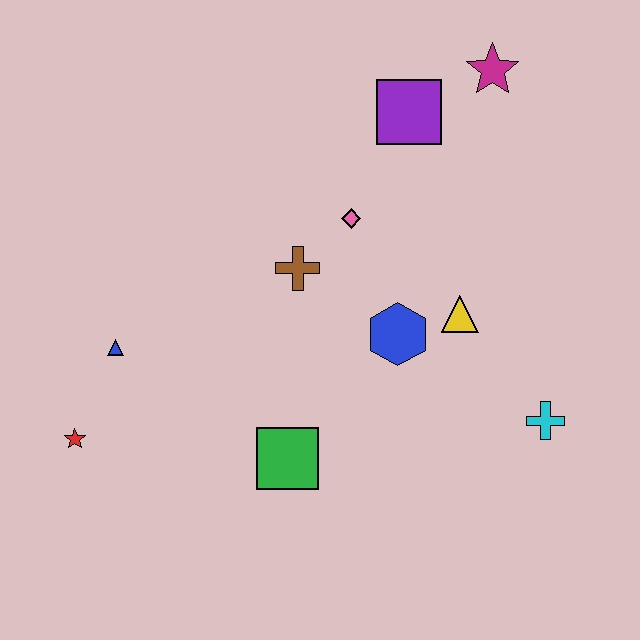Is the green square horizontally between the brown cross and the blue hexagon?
No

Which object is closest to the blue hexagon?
The yellow triangle is closest to the blue hexagon.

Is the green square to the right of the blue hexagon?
No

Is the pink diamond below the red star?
No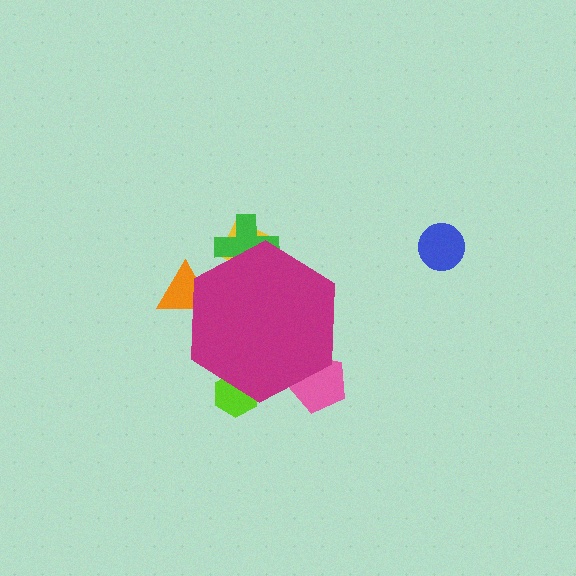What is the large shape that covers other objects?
A magenta hexagon.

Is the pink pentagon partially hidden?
Yes, the pink pentagon is partially hidden behind the magenta hexagon.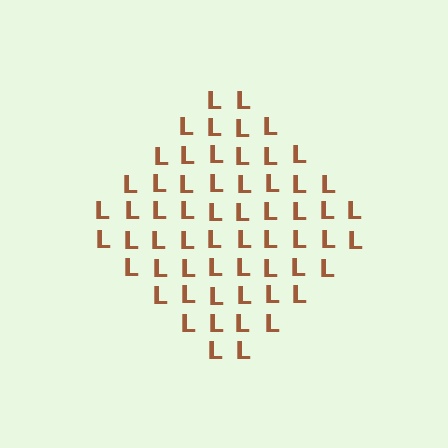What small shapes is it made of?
It is made of small letter L's.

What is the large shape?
The large shape is a diamond.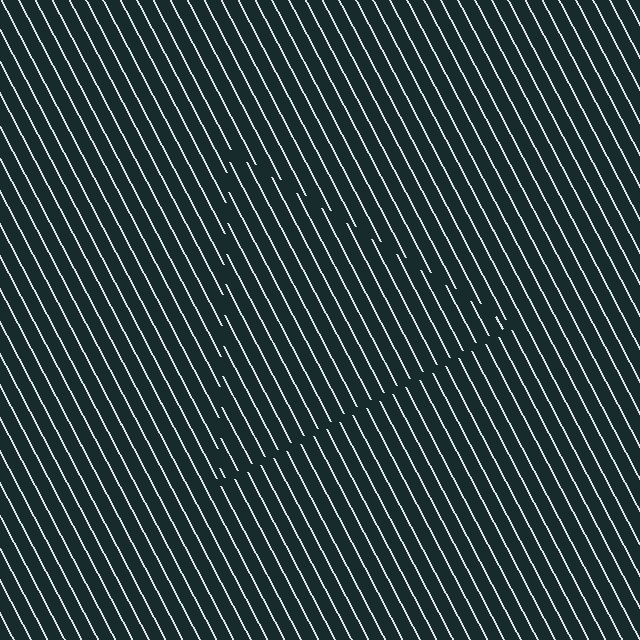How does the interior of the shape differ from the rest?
The interior of the shape contains the same grating, shifted by half a period — the contour is defined by the phase discontinuity where line-ends from the inner and outer gratings abut.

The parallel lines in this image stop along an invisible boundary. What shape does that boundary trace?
An illusory triangle. The interior of the shape contains the same grating, shifted by half a period — the contour is defined by the phase discontinuity where line-ends from the inner and outer gratings abut.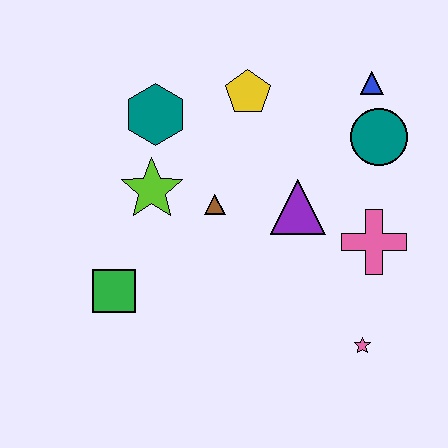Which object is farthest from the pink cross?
The green square is farthest from the pink cross.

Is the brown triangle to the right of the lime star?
Yes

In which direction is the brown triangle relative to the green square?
The brown triangle is to the right of the green square.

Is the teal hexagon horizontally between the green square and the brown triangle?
Yes